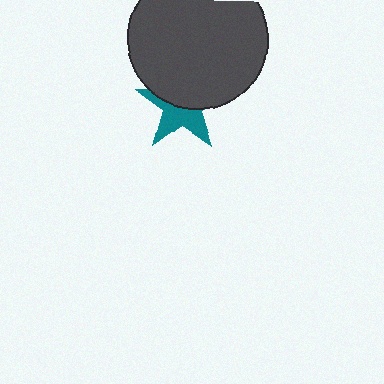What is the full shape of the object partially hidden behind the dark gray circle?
The partially hidden object is a teal star.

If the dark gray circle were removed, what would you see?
You would see the complete teal star.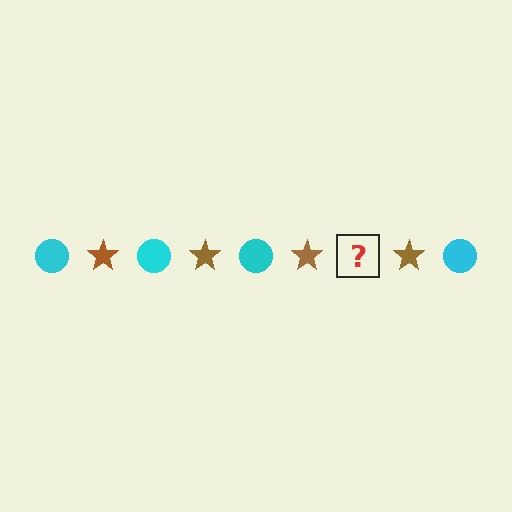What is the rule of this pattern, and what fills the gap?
The rule is that the pattern alternates between cyan circle and brown star. The gap should be filled with a cyan circle.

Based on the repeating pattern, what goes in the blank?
The blank should be a cyan circle.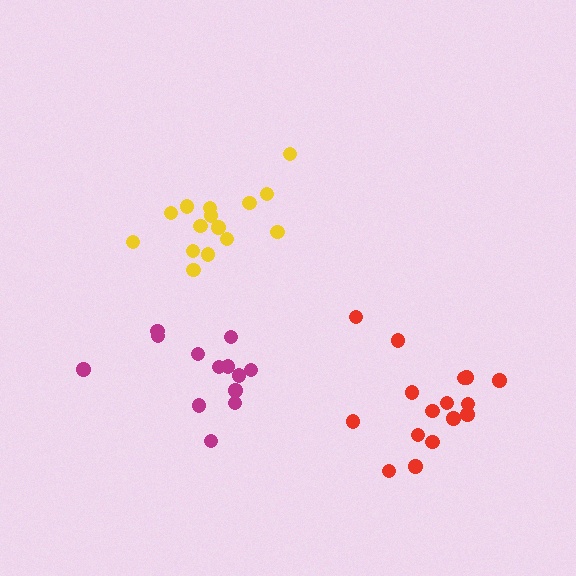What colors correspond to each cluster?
The clusters are colored: magenta, yellow, red.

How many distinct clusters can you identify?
There are 3 distinct clusters.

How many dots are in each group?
Group 1: 13 dots, Group 2: 15 dots, Group 3: 16 dots (44 total).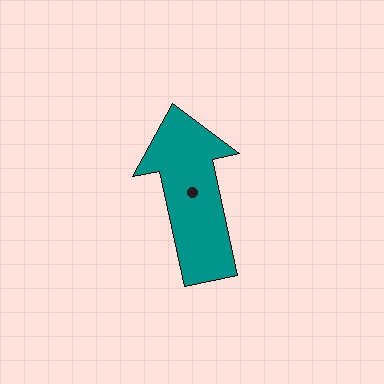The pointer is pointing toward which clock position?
Roughly 12 o'clock.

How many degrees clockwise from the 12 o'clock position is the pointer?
Approximately 348 degrees.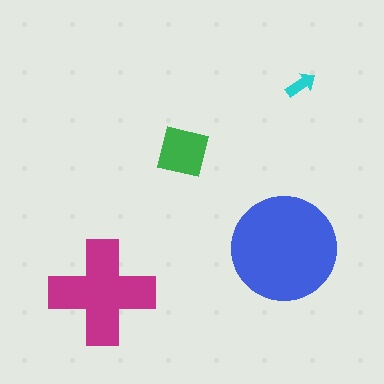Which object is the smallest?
The cyan arrow.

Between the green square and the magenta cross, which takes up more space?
The magenta cross.